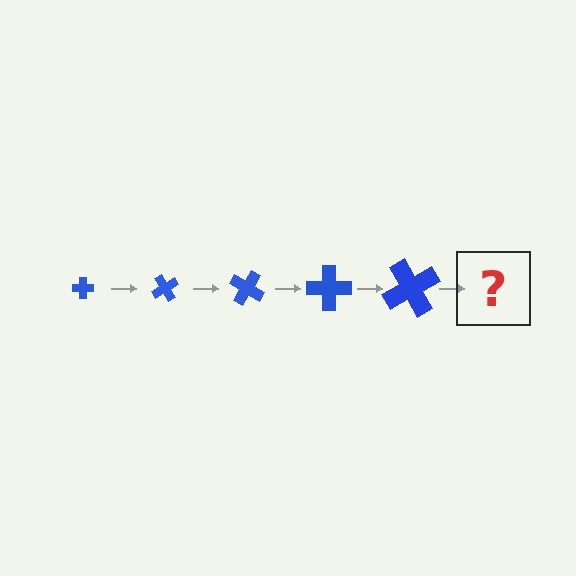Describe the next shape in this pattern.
It should be a cross, larger than the previous one and rotated 300 degrees from the start.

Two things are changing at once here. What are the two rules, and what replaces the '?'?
The two rules are that the cross grows larger each step and it rotates 60 degrees each step. The '?' should be a cross, larger than the previous one and rotated 300 degrees from the start.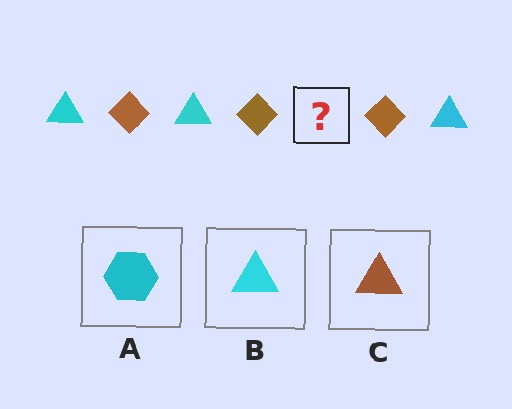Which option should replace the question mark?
Option B.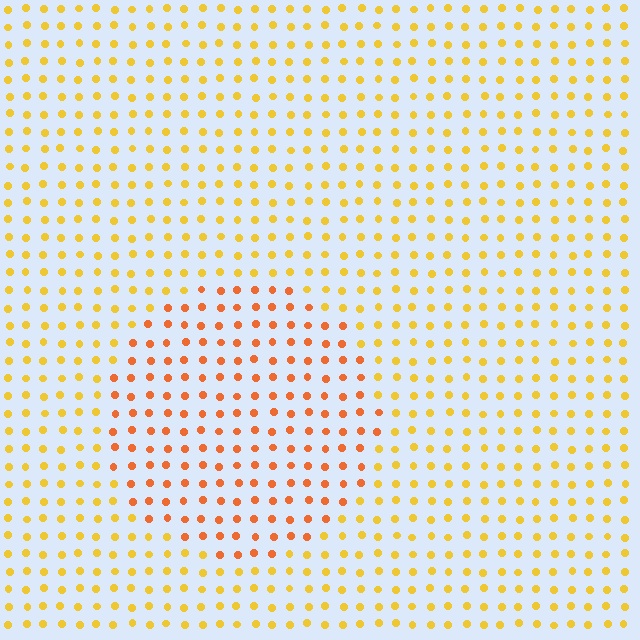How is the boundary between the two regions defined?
The boundary is defined purely by a slight shift in hue (about 30 degrees). Spacing, size, and orientation are identical on both sides.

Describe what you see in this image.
The image is filled with small yellow elements in a uniform arrangement. A circle-shaped region is visible where the elements are tinted to a slightly different hue, forming a subtle color boundary.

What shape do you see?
I see a circle.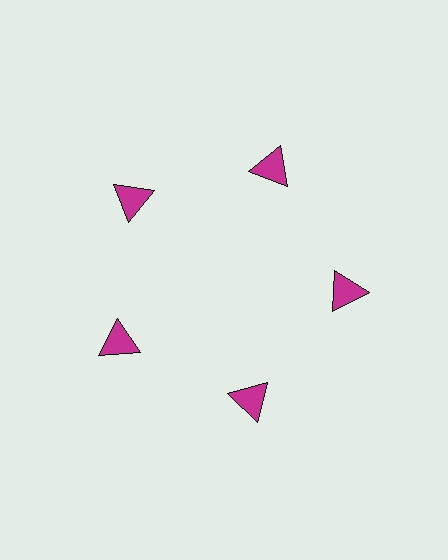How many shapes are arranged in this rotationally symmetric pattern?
There are 5 shapes, arranged in 5 groups of 1.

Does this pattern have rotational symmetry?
Yes, this pattern has 5-fold rotational symmetry. It looks the same after rotating 72 degrees around the center.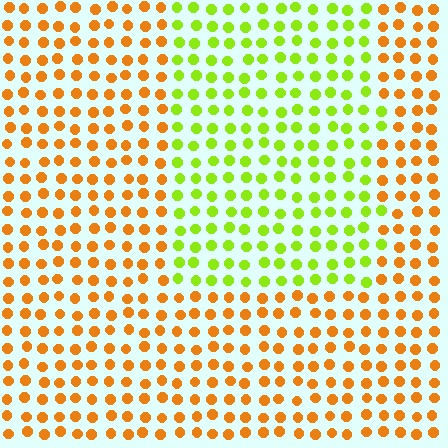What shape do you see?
I see a rectangle.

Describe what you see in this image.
The image is filled with small orange elements in a uniform arrangement. A rectangle-shaped region is visible where the elements are tinted to a slightly different hue, forming a subtle color boundary.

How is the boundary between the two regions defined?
The boundary is defined purely by a slight shift in hue (about 56 degrees). Spacing, size, and orientation are identical on both sides.